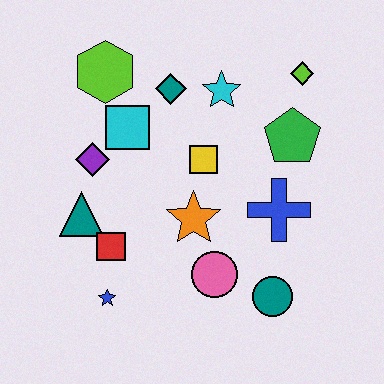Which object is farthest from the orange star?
The lime diamond is farthest from the orange star.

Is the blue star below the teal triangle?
Yes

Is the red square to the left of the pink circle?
Yes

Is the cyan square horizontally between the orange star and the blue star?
Yes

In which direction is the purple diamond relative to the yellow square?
The purple diamond is to the left of the yellow square.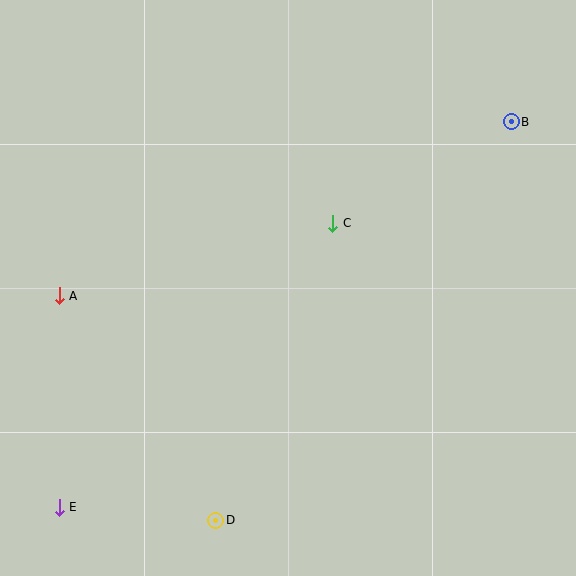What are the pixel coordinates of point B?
Point B is at (511, 122).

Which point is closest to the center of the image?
Point C at (333, 223) is closest to the center.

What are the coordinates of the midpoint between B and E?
The midpoint between B and E is at (285, 314).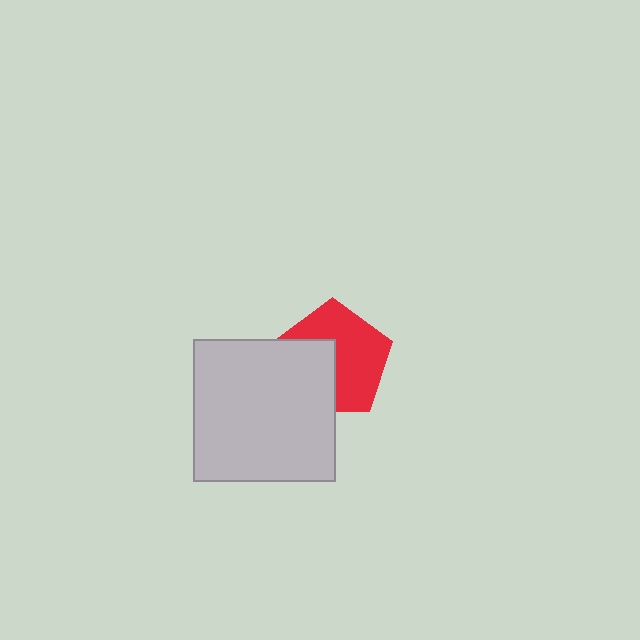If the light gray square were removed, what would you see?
You would see the complete red pentagon.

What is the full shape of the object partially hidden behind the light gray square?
The partially hidden object is a red pentagon.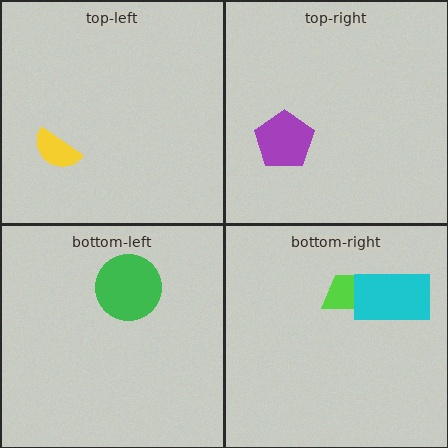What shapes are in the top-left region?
The yellow semicircle.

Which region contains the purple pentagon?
The top-right region.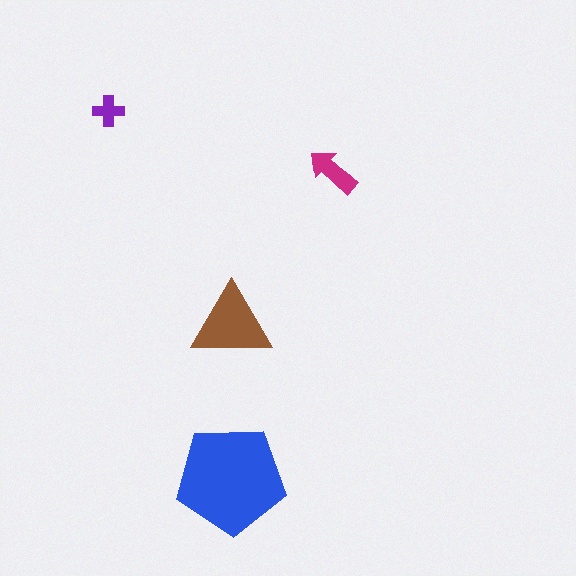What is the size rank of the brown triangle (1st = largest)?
2nd.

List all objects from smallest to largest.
The purple cross, the magenta arrow, the brown triangle, the blue pentagon.